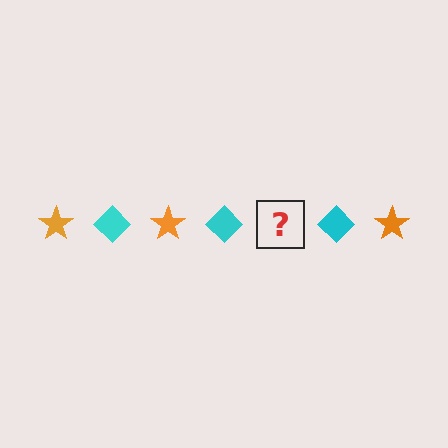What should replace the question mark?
The question mark should be replaced with an orange star.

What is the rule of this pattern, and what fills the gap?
The rule is that the pattern alternates between orange star and cyan diamond. The gap should be filled with an orange star.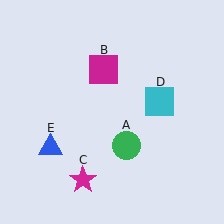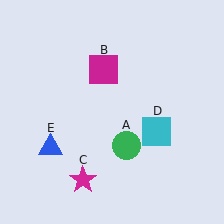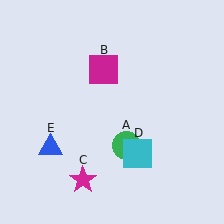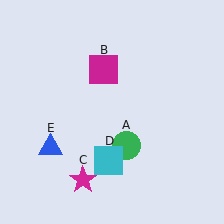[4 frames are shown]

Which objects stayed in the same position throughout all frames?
Green circle (object A) and magenta square (object B) and magenta star (object C) and blue triangle (object E) remained stationary.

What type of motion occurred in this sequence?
The cyan square (object D) rotated clockwise around the center of the scene.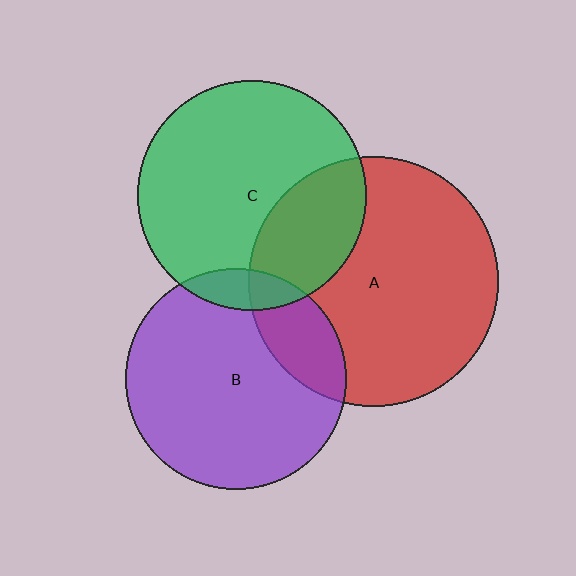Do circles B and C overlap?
Yes.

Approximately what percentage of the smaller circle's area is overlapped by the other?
Approximately 10%.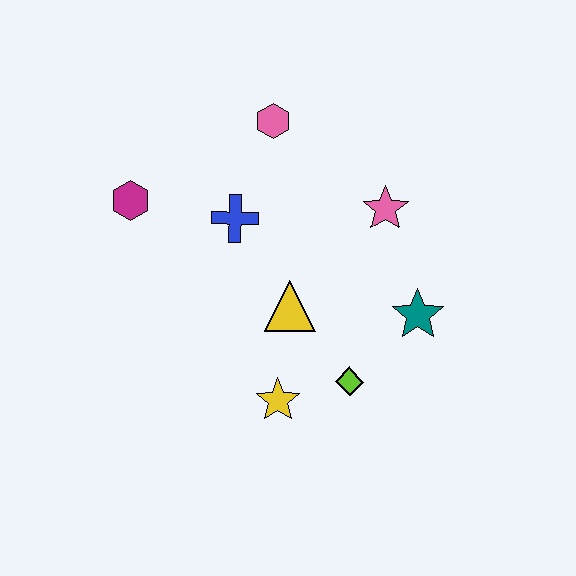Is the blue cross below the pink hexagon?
Yes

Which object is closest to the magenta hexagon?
The blue cross is closest to the magenta hexagon.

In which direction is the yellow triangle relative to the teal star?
The yellow triangle is to the left of the teal star.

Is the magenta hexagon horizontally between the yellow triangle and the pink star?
No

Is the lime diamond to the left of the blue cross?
No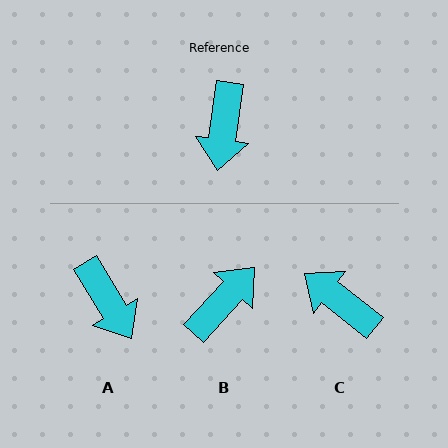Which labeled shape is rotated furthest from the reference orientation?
B, about 145 degrees away.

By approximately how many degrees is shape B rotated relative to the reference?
Approximately 145 degrees counter-clockwise.